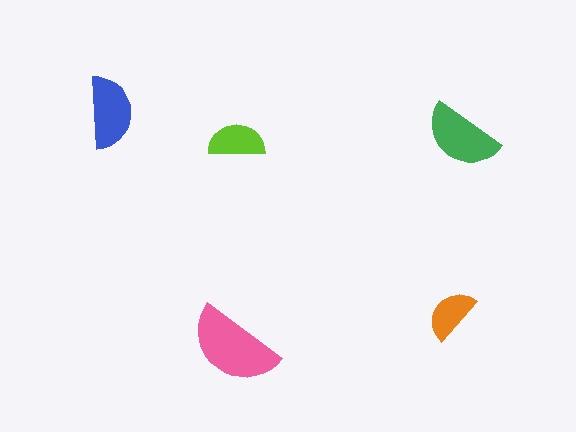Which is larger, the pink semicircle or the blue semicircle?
The pink one.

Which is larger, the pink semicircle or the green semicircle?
The pink one.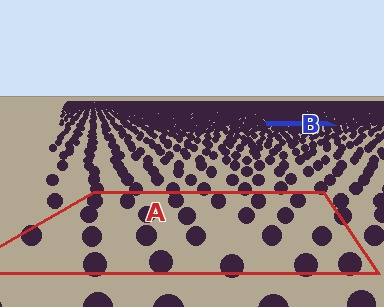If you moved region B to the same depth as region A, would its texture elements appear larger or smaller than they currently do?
They would appear larger. At a closer depth, the same texture elements are projected at a bigger on-screen size.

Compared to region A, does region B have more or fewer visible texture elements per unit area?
Region B has more texture elements per unit area — they are packed more densely because it is farther away.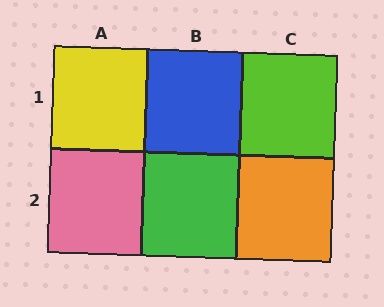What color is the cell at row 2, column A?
Pink.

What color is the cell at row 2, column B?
Green.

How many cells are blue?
1 cell is blue.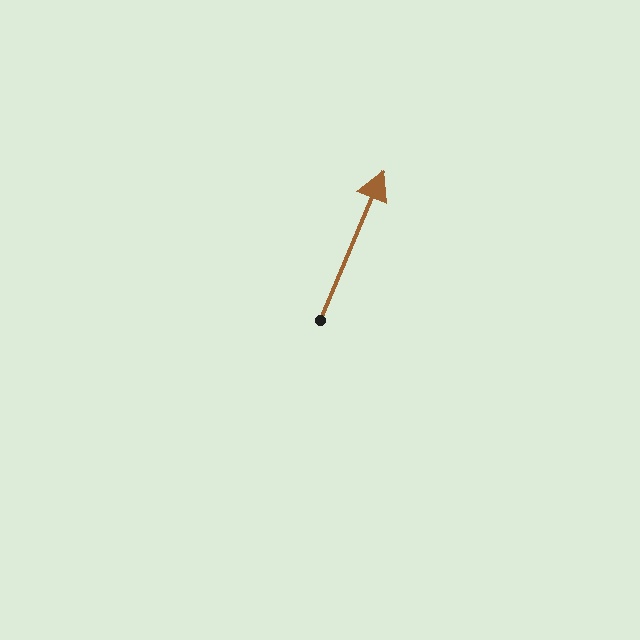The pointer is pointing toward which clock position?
Roughly 1 o'clock.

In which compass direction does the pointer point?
Northeast.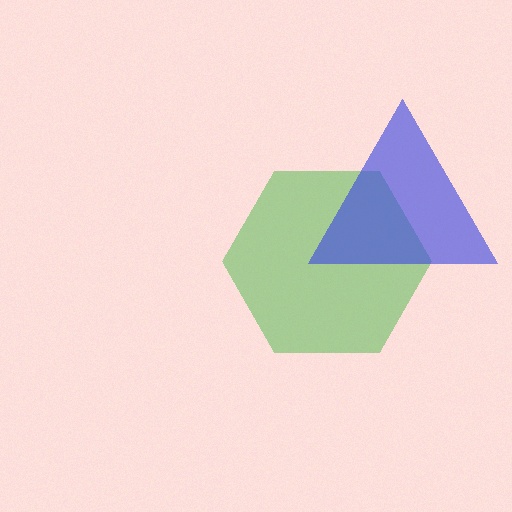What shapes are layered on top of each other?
The layered shapes are: a green hexagon, a blue triangle.